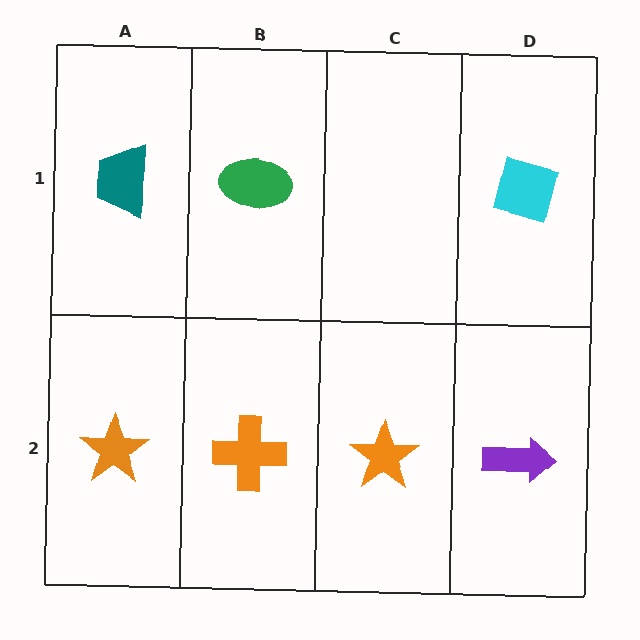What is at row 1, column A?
A teal trapezoid.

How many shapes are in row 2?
4 shapes.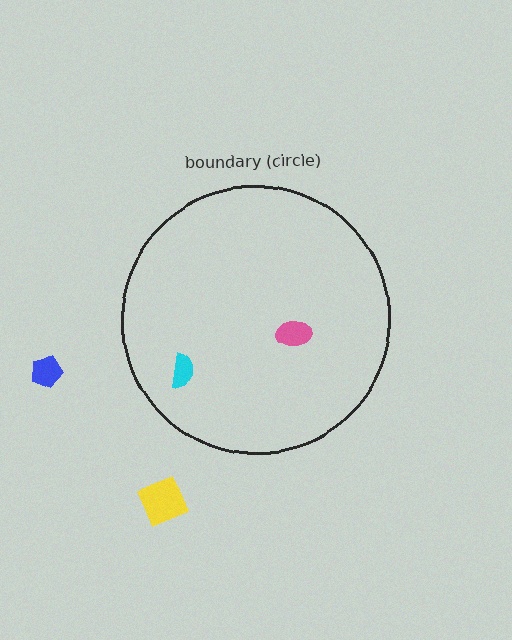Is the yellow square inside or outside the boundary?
Outside.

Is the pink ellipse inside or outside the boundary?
Inside.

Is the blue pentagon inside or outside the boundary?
Outside.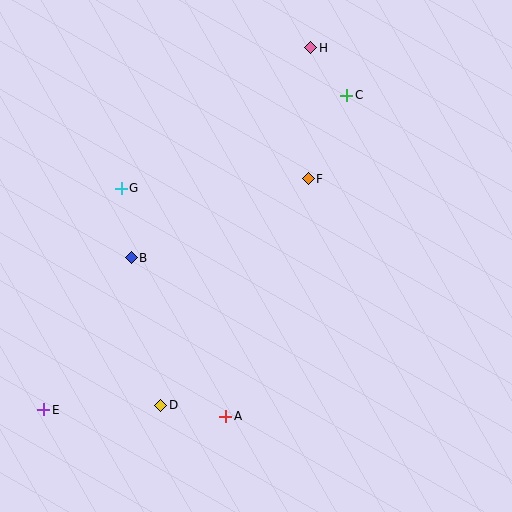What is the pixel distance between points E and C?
The distance between E and C is 437 pixels.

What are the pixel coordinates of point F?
Point F is at (308, 179).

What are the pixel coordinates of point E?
Point E is at (44, 410).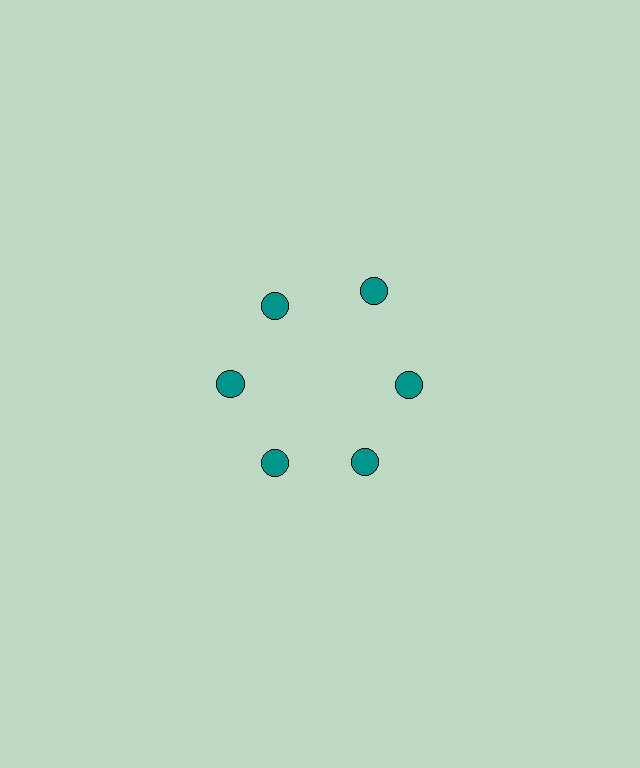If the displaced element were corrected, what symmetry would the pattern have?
It would have 6-fold rotational symmetry — the pattern would map onto itself every 60 degrees.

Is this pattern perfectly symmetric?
No. The 6 teal circles are arranged in a ring, but one element near the 1 o'clock position is pushed outward from the center, breaking the 6-fold rotational symmetry.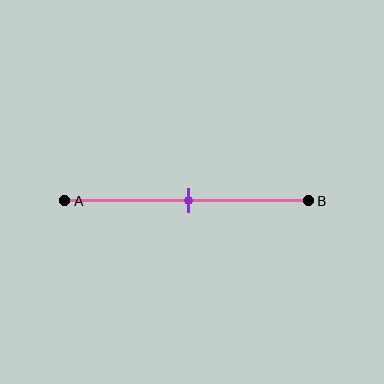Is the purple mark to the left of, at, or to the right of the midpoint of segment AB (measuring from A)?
The purple mark is approximately at the midpoint of segment AB.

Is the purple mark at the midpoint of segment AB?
Yes, the mark is approximately at the midpoint.